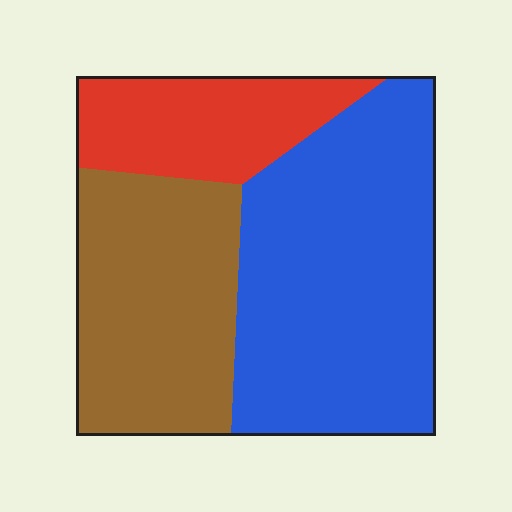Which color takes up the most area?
Blue, at roughly 50%.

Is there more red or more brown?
Brown.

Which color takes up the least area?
Red, at roughly 20%.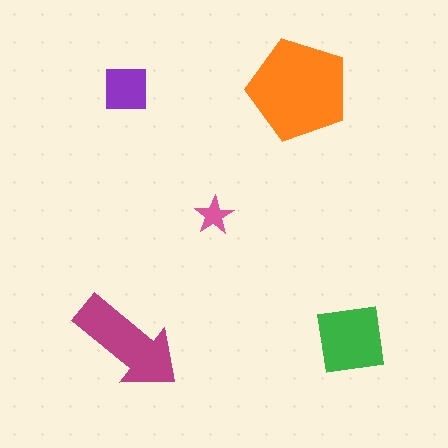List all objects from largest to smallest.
The orange pentagon, the magenta arrow, the green square, the purple square, the pink star.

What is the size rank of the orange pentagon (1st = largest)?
1st.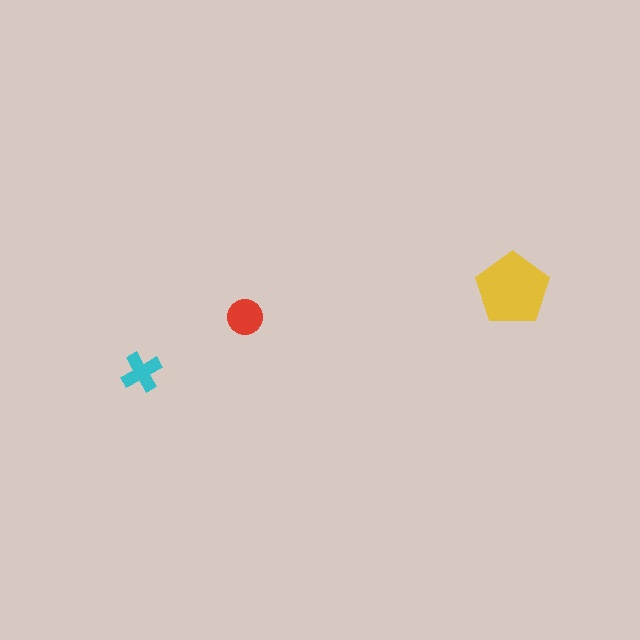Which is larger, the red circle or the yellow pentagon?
The yellow pentagon.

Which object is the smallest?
The cyan cross.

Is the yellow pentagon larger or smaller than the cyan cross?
Larger.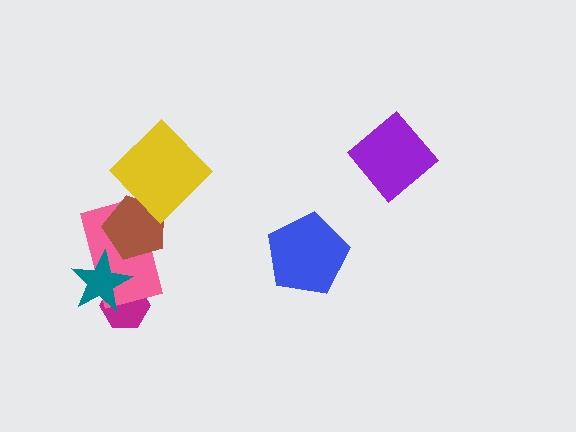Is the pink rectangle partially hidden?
Yes, it is partially covered by another shape.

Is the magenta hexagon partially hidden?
Yes, it is partially covered by another shape.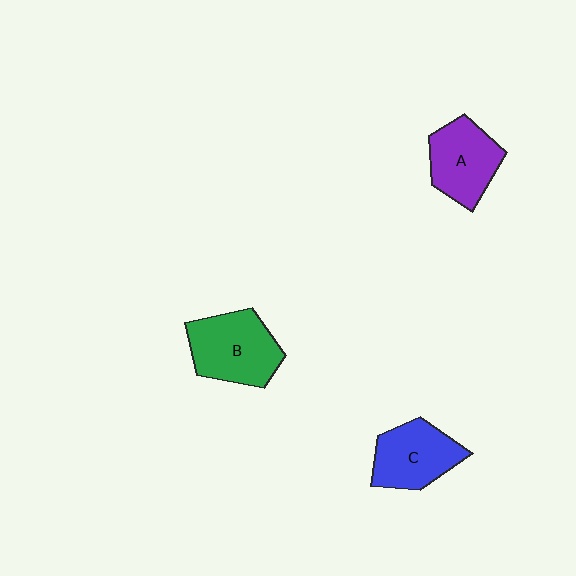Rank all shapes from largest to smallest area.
From largest to smallest: B (green), C (blue), A (purple).